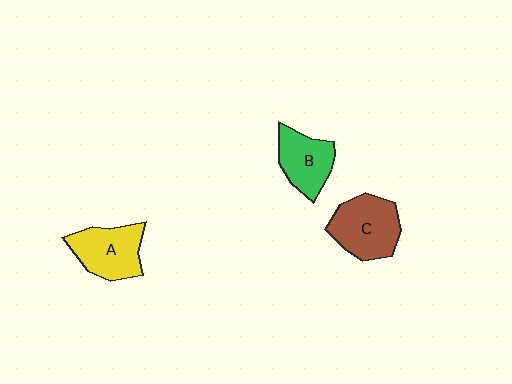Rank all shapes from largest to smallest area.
From largest to smallest: C (brown), A (yellow), B (green).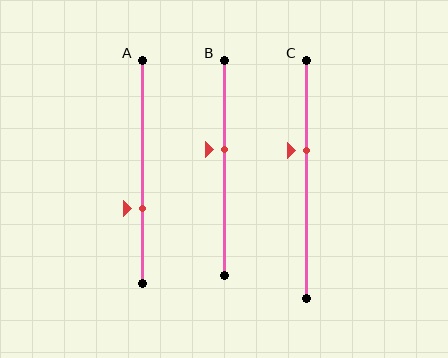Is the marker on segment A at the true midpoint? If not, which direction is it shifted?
No, the marker on segment A is shifted downward by about 16% of the segment length.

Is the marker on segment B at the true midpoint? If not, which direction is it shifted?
No, the marker on segment B is shifted upward by about 9% of the segment length.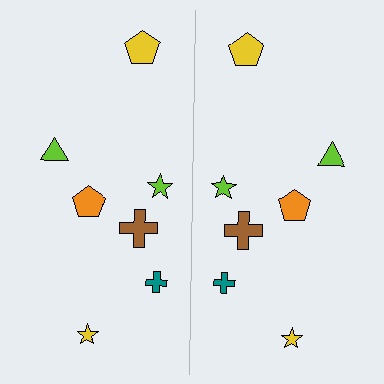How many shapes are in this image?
There are 14 shapes in this image.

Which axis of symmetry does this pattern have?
The pattern has a vertical axis of symmetry running through the center of the image.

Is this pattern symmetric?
Yes, this pattern has bilateral (reflection) symmetry.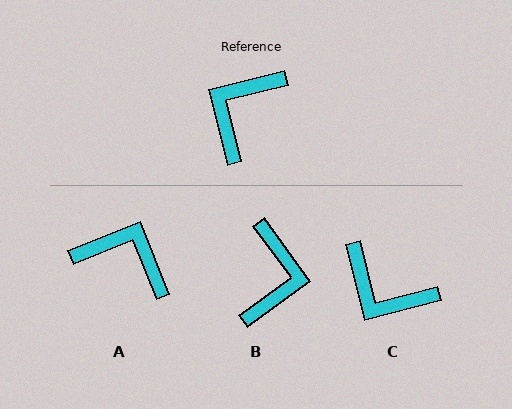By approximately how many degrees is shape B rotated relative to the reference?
Approximately 158 degrees clockwise.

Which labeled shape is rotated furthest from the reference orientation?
B, about 158 degrees away.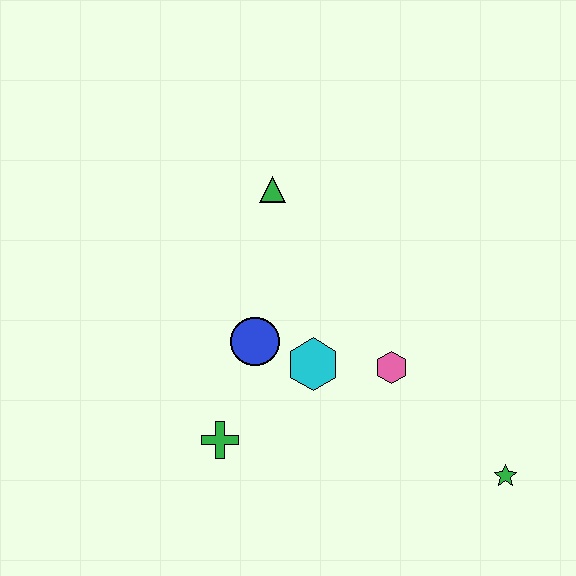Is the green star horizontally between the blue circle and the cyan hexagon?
No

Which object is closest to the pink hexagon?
The cyan hexagon is closest to the pink hexagon.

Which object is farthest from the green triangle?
The green star is farthest from the green triangle.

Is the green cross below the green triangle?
Yes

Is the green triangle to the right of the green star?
No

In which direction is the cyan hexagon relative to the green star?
The cyan hexagon is to the left of the green star.